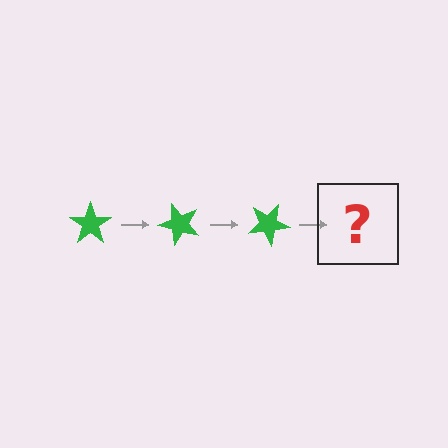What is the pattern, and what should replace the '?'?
The pattern is that the star rotates 50 degrees each step. The '?' should be a green star rotated 150 degrees.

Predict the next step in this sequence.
The next step is a green star rotated 150 degrees.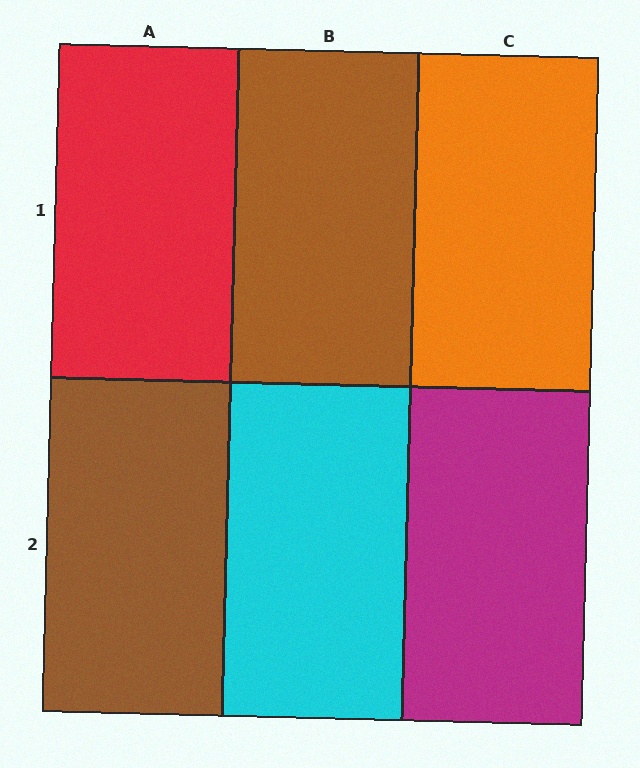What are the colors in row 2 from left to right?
Brown, cyan, magenta.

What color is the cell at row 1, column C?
Orange.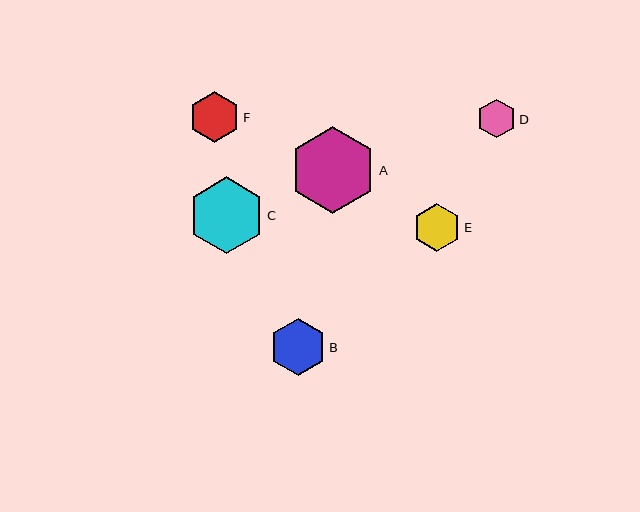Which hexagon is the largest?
Hexagon A is the largest with a size of approximately 87 pixels.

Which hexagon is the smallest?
Hexagon D is the smallest with a size of approximately 39 pixels.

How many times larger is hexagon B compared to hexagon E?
Hexagon B is approximately 1.2 times the size of hexagon E.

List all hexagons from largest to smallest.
From largest to smallest: A, C, B, F, E, D.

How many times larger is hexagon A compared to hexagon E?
Hexagon A is approximately 1.8 times the size of hexagon E.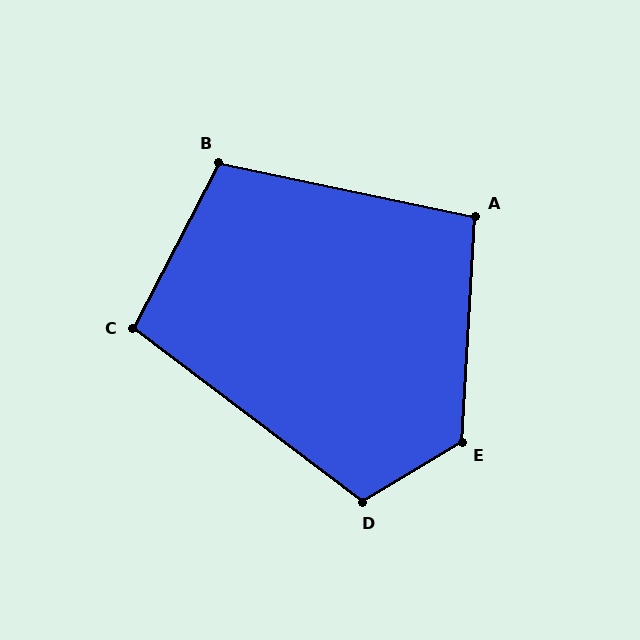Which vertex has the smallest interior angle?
A, at approximately 98 degrees.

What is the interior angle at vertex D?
Approximately 112 degrees (obtuse).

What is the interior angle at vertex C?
Approximately 100 degrees (obtuse).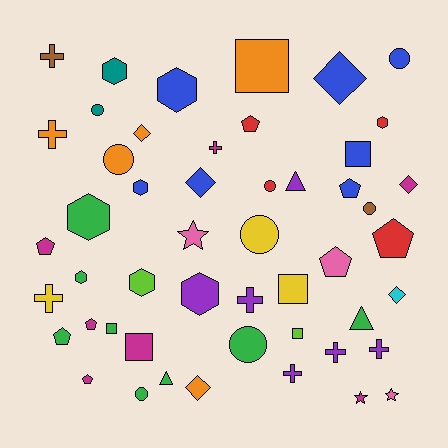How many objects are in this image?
There are 50 objects.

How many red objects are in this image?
There are 4 red objects.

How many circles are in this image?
There are 8 circles.